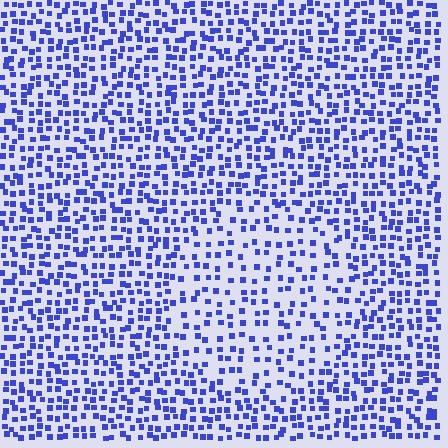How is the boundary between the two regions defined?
The boundary is defined by a change in element density (approximately 1.7x ratio). All elements are the same color, size, and shape.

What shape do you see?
I see a circle.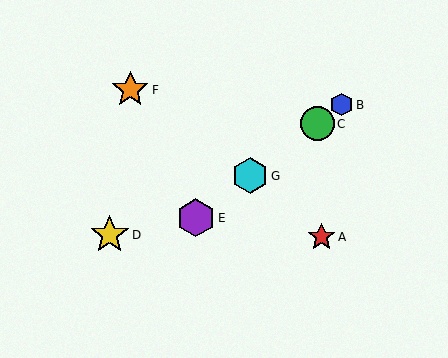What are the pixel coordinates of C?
Object C is at (317, 124).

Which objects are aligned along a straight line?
Objects B, C, E, G are aligned along a straight line.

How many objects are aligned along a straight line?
4 objects (B, C, E, G) are aligned along a straight line.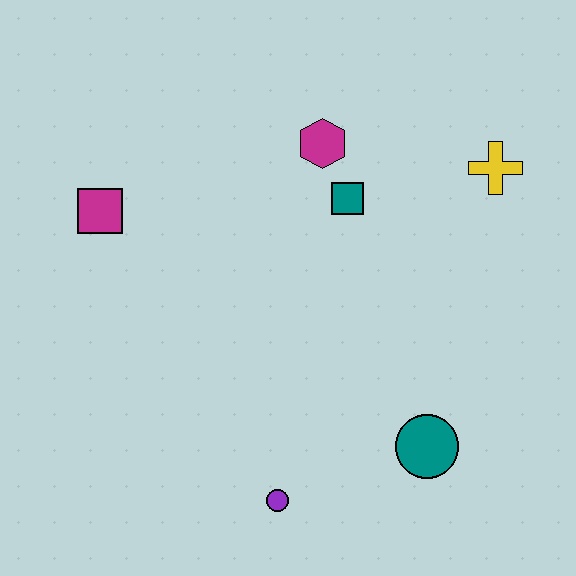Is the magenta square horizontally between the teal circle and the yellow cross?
No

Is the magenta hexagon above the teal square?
Yes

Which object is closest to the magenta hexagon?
The teal square is closest to the magenta hexagon.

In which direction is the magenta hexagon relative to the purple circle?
The magenta hexagon is above the purple circle.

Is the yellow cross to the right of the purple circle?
Yes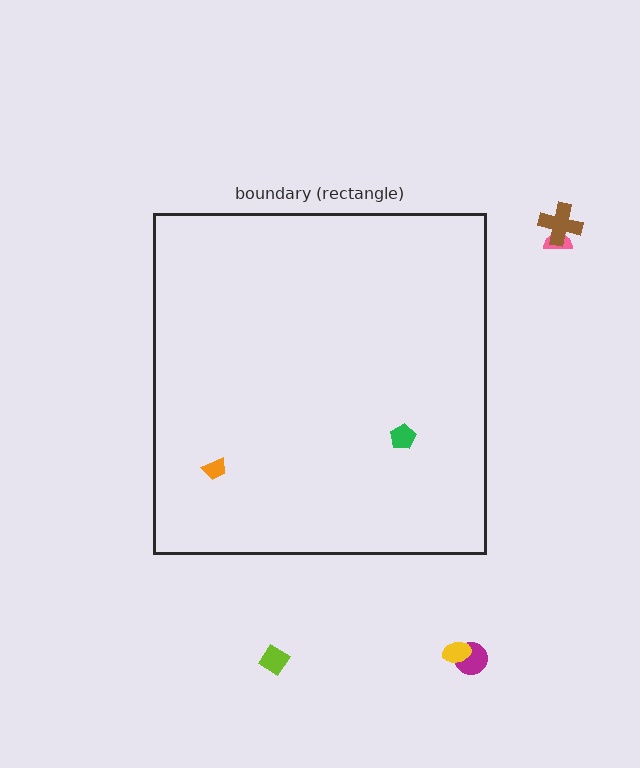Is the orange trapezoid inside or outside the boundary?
Inside.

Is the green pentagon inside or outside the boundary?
Inside.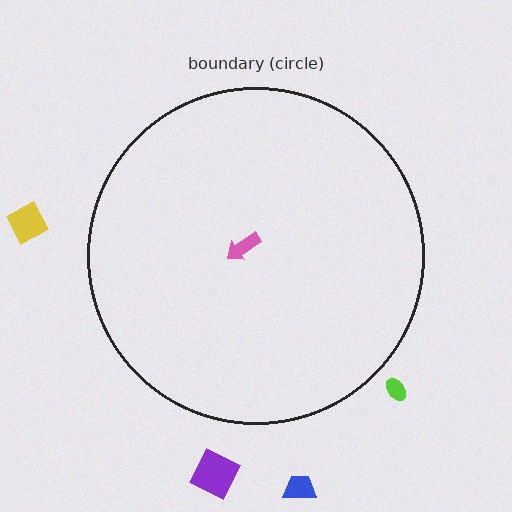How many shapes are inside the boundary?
1 inside, 4 outside.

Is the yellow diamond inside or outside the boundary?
Outside.